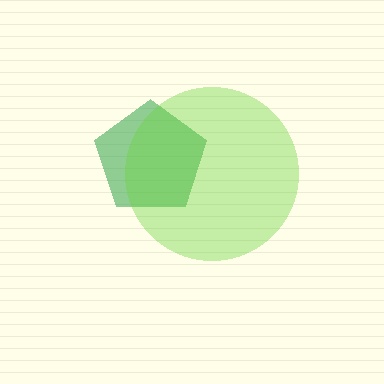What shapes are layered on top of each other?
The layered shapes are: a green pentagon, a lime circle.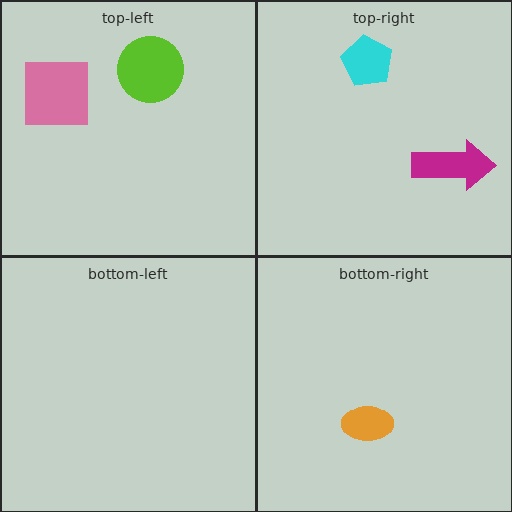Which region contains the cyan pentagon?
The top-right region.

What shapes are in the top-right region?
The cyan pentagon, the magenta arrow.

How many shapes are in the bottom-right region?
1.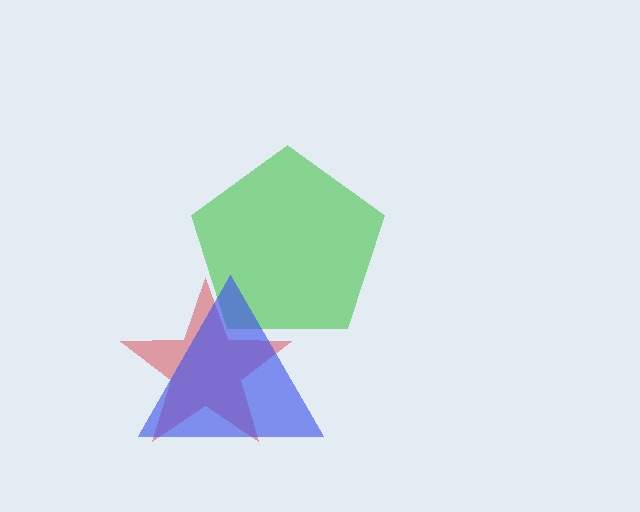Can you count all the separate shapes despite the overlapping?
Yes, there are 3 separate shapes.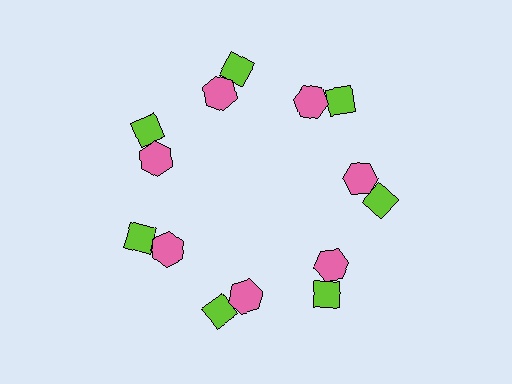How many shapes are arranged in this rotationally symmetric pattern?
There are 14 shapes, arranged in 7 groups of 2.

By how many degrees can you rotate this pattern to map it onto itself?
The pattern maps onto itself every 51 degrees of rotation.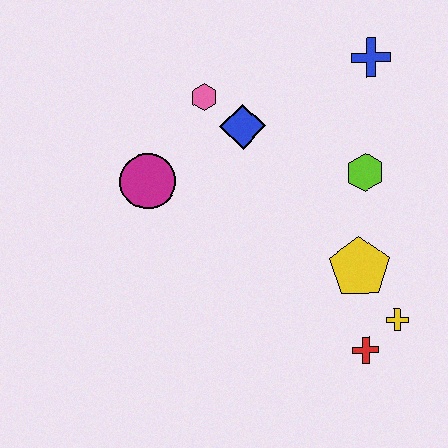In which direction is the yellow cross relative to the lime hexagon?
The yellow cross is below the lime hexagon.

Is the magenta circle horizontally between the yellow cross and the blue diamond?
No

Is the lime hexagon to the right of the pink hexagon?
Yes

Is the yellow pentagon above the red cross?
Yes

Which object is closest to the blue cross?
The lime hexagon is closest to the blue cross.